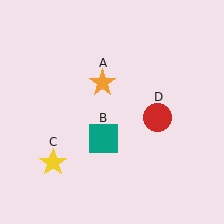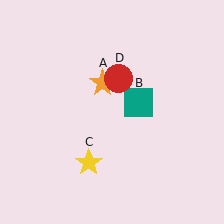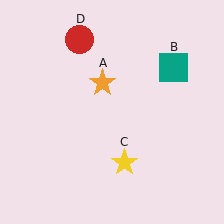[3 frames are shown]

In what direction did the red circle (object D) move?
The red circle (object D) moved up and to the left.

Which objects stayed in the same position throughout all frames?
Orange star (object A) remained stationary.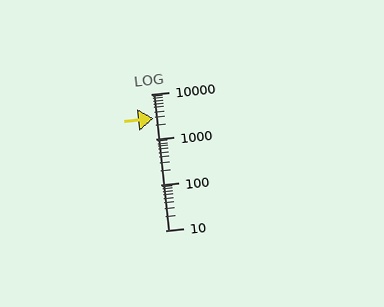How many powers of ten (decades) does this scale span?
The scale spans 3 decades, from 10 to 10000.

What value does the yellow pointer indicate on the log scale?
The pointer indicates approximately 2900.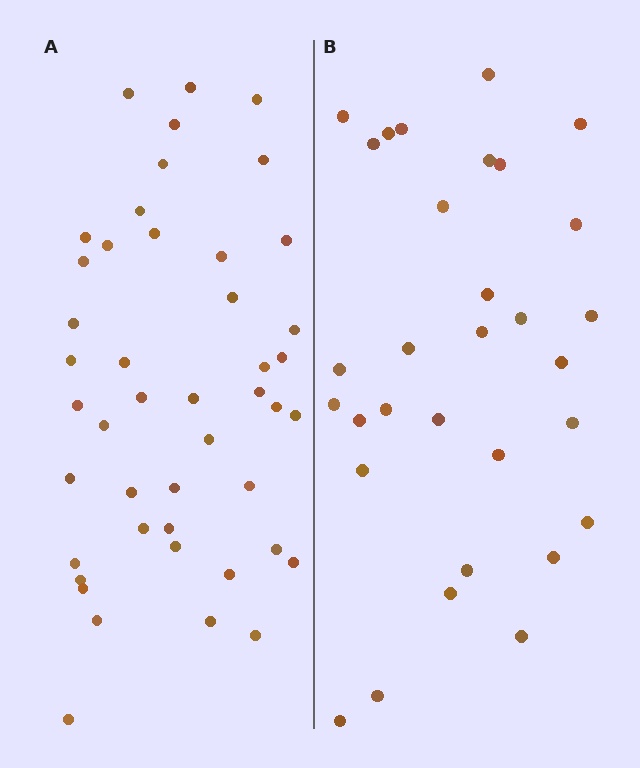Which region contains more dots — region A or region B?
Region A (the left region) has more dots.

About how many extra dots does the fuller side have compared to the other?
Region A has approximately 15 more dots than region B.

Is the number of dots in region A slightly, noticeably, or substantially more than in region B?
Region A has substantially more. The ratio is roughly 1.5 to 1.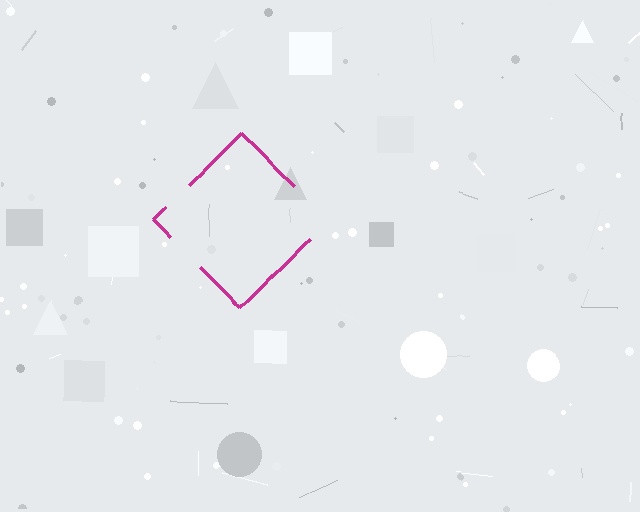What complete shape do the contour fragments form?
The contour fragments form a diamond.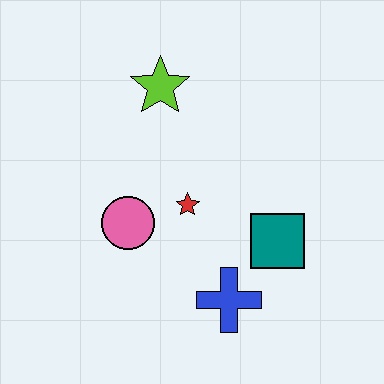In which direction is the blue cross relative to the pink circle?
The blue cross is to the right of the pink circle.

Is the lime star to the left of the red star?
Yes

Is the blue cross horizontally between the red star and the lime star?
No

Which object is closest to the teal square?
The blue cross is closest to the teal square.